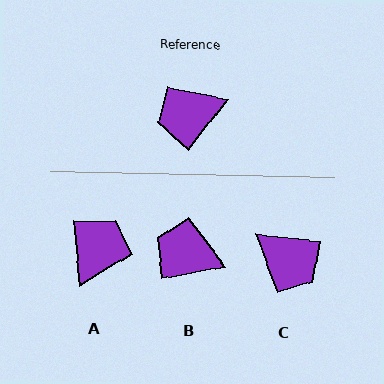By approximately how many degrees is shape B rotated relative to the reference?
Approximately 42 degrees clockwise.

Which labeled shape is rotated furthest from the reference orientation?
A, about 138 degrees away.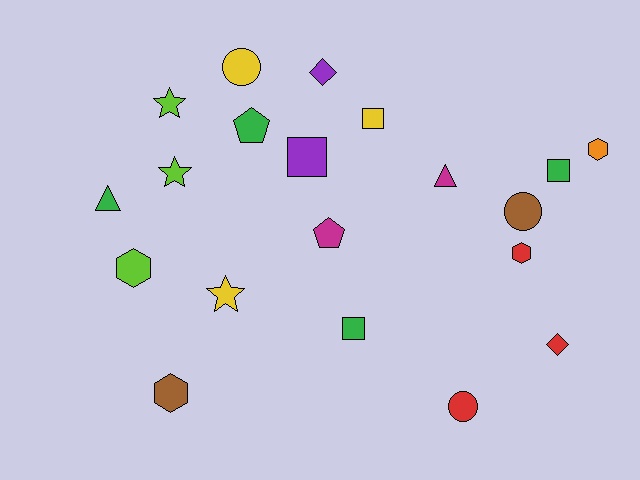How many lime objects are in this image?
There are 3 lime objects.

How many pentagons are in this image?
There are 2 pentagons.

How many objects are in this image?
There are 20 objects.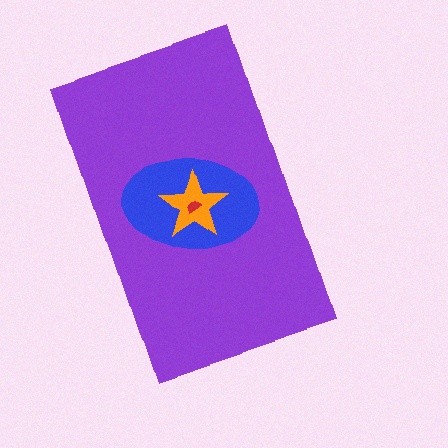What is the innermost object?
The red semicircle.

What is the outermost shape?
The purple rectangle.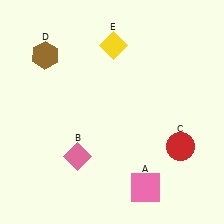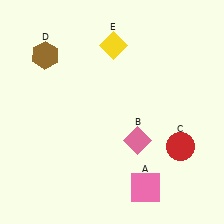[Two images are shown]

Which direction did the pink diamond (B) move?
The pink diamond (B) moved right.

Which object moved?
The pink diamond (B) moved right.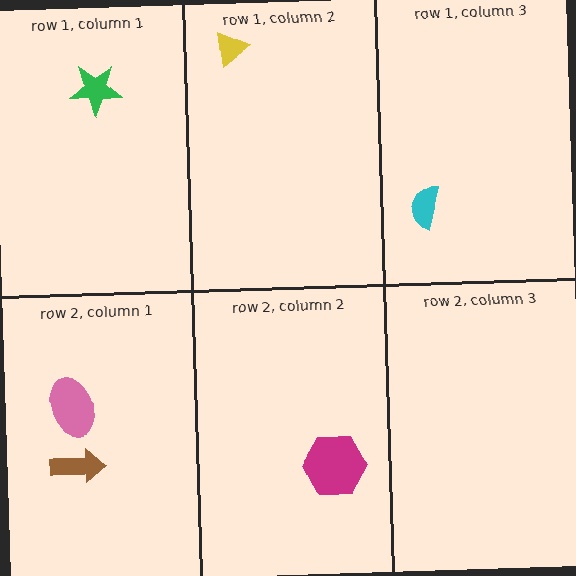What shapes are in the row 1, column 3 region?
The cyan semicircle.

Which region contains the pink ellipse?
The row 2, column 1 region.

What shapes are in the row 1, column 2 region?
The yellow triangle.